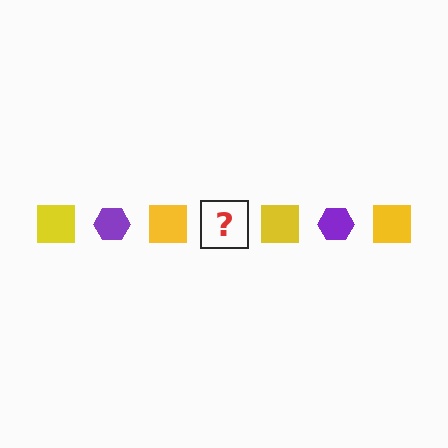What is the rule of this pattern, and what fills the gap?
The rule is that the pattern alternates between yellow square and purple hexagon. The gap should be filled with a purple hexagon.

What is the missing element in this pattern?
The missing element is a purple hexagon.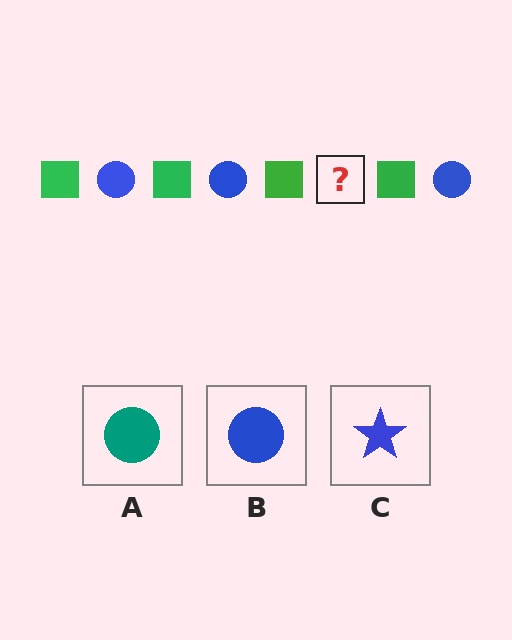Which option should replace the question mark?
Option B.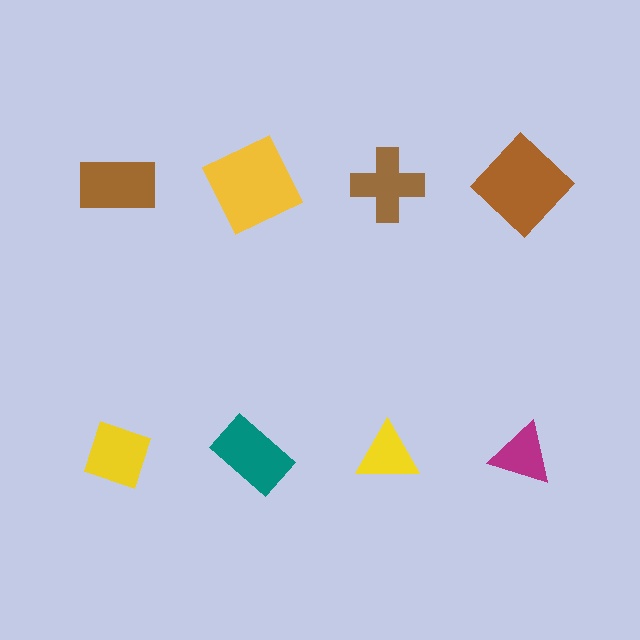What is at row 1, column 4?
A brown diamond.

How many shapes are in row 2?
4 shapes.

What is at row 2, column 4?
A magenta triangle.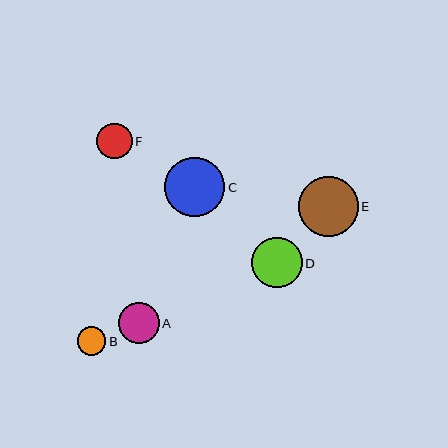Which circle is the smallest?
Circle B is the smallest with a size of approximately 28 pixels.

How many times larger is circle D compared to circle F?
Circle D is approximately 1.4 times the size of circle F.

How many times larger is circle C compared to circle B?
Circle C is approximately 2.1 times the size of circle B.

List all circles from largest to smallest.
From largest to smallest: E, C, D, A, F, B.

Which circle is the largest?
Circle E is the largest with a size of approximately 60 pixels.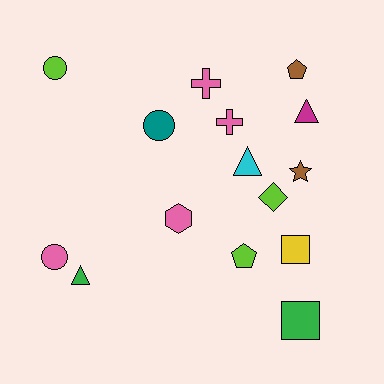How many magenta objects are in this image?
There is 1 magenta object.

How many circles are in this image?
There are 3 circles.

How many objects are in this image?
There are 15 objects.